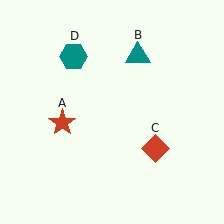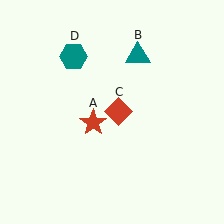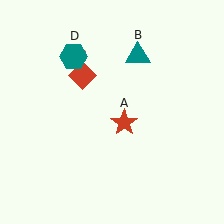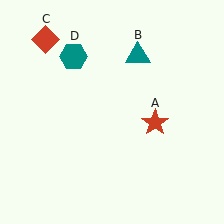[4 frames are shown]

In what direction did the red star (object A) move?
The red star (object A) moved right.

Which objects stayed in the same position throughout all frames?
Teal triangle (object B) and teal hexagon (object D) remained stationary.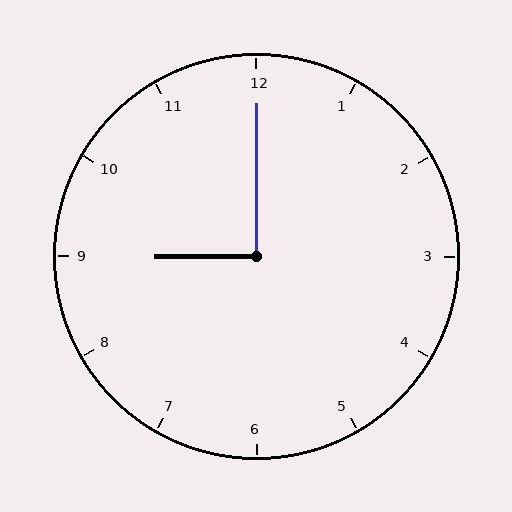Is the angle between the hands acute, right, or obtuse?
It is right.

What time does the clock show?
9:00.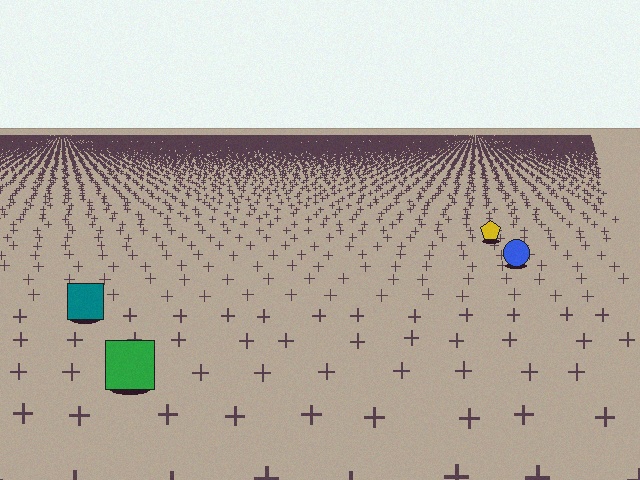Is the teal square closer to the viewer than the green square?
No. The green square is closer — you can tell from the texture gradient: the ground texture is coarser near it.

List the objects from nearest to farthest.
From nearest to farthest: the green square, the teal square, the blue circle, the yellow pentagon.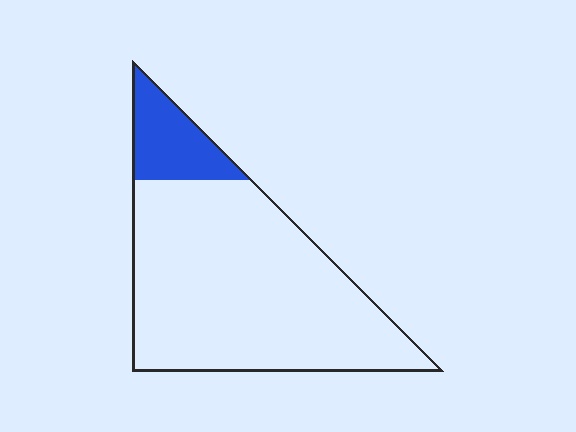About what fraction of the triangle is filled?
About one sixth (1/6).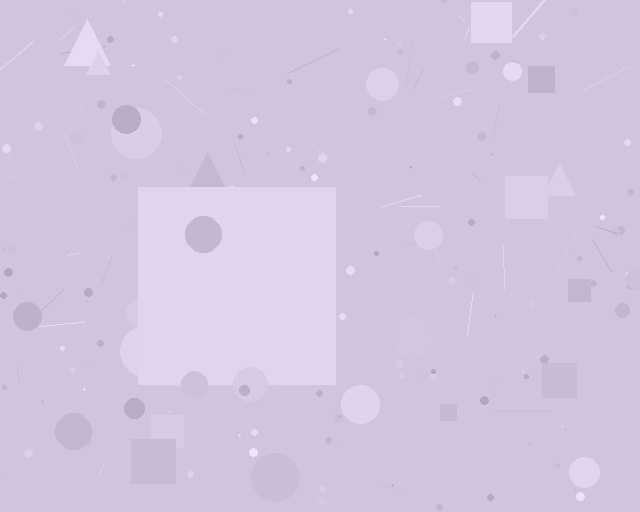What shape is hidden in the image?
A square is hidden in the image.